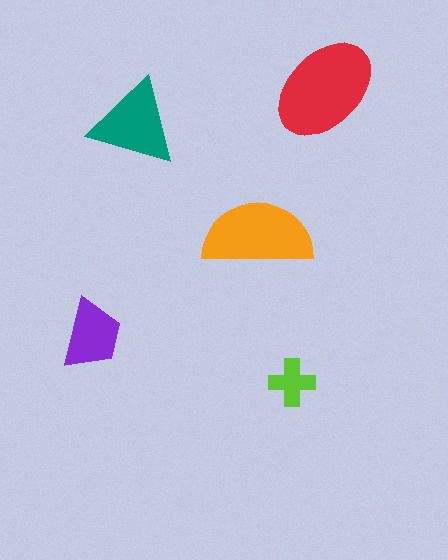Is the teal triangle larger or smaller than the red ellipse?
Smaller.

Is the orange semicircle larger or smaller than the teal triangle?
Larger.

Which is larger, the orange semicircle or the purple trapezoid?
The orange semicircle.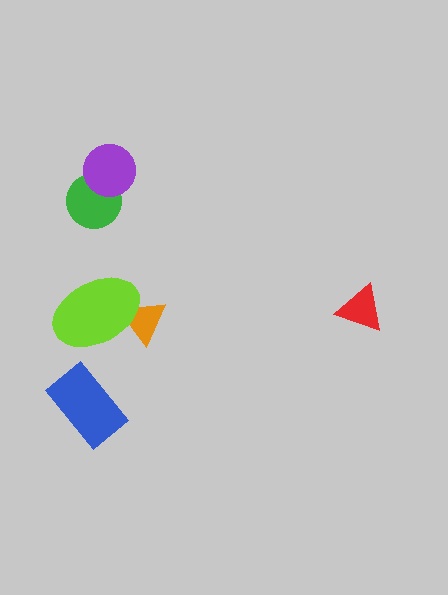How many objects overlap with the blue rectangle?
0 objects overlap with the blue rectangle.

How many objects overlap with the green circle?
1 object overlaps with the green circle.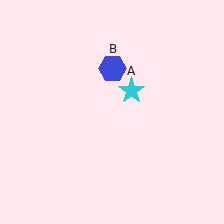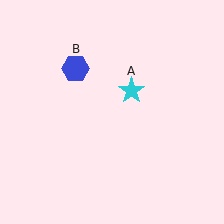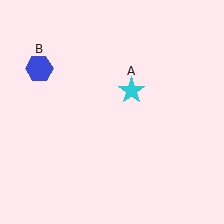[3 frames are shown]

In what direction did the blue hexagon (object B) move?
The blue hexagon (object B) moved left.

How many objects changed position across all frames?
1 object changed position: blue hexagon (object B).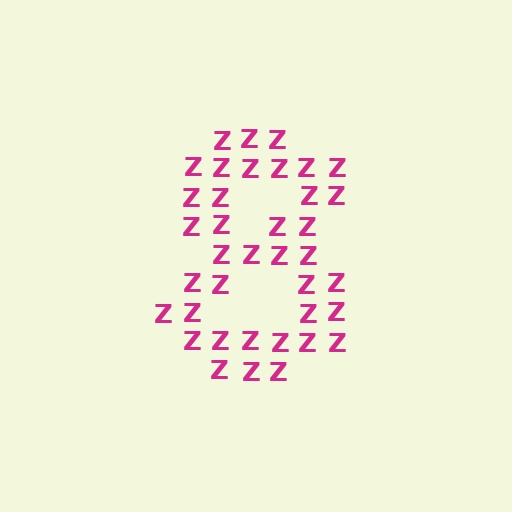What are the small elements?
The small elements are letter Z's.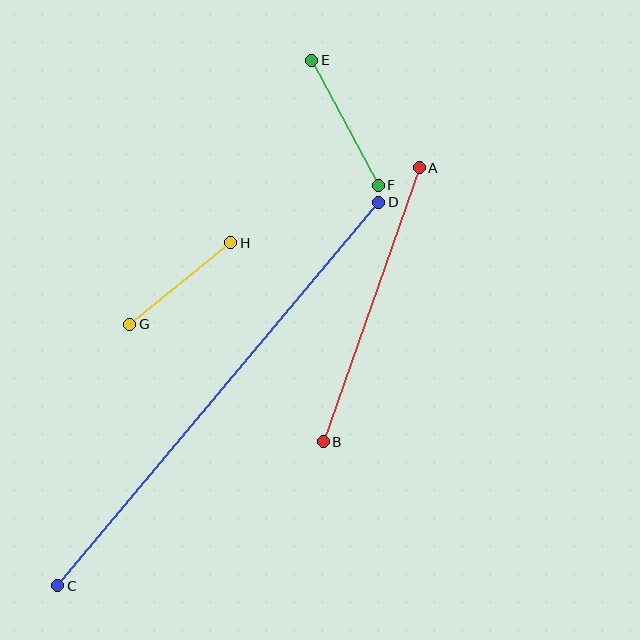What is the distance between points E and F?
The distance is approximately 141 pixels.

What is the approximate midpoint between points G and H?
The midpoint is at approximately (180, 284) pixels.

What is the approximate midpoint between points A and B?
The midpoint is at approximately (371, 305) pixels.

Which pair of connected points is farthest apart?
Points C and D are farthest apart.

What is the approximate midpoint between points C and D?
The midpoint is at approximately (218, 394) pixels.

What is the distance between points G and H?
The distance is approximately 130 pixels.